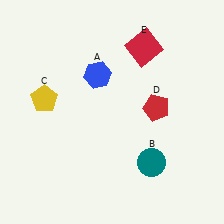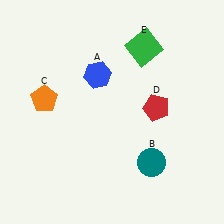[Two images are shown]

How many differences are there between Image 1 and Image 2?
There are 2 differences between the two images.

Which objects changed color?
C changed from yellow to orange. E changed from red to green.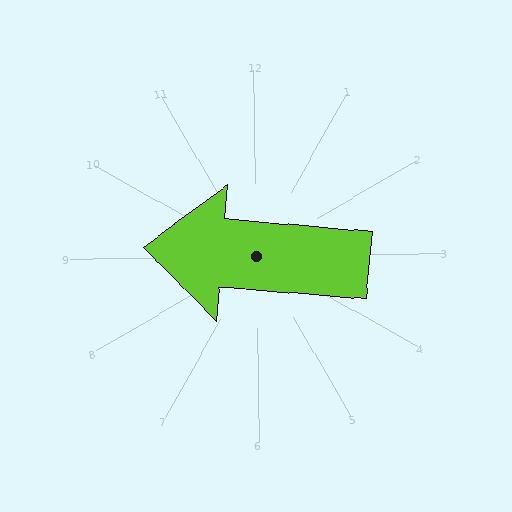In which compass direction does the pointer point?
West.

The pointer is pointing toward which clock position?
Roughly 9 o'clock.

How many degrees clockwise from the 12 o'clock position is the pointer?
Approximately 276 degrees.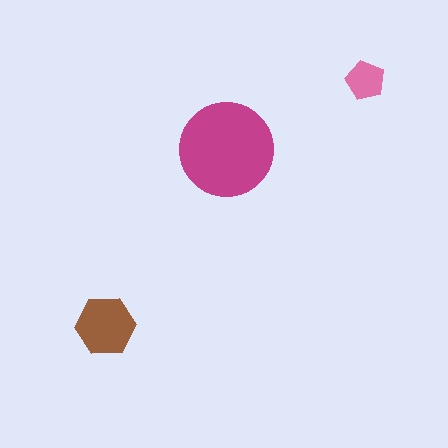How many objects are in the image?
There are 3 objects in the image.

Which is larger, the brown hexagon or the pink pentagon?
The brown hexagon.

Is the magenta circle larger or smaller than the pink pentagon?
Larger.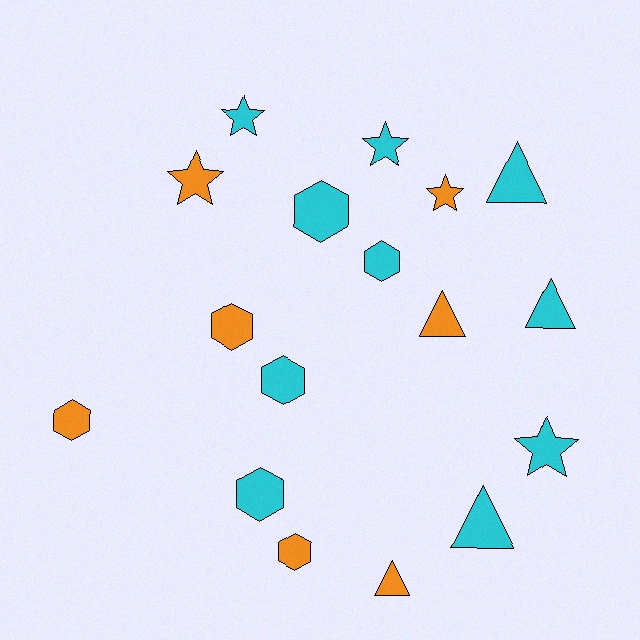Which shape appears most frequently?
Hexagon, with 7 objects.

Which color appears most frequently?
Cyan, with 10 objects.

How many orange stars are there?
There are 2 orange stars.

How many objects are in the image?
There are 17 objects.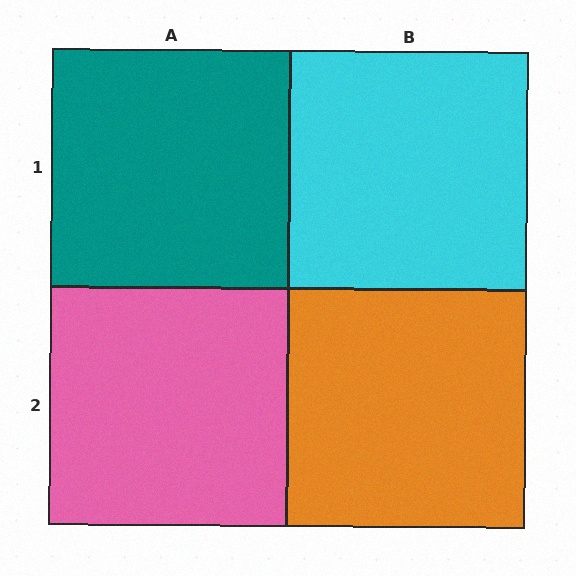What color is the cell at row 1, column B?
Cyan.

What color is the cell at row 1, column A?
Teal.